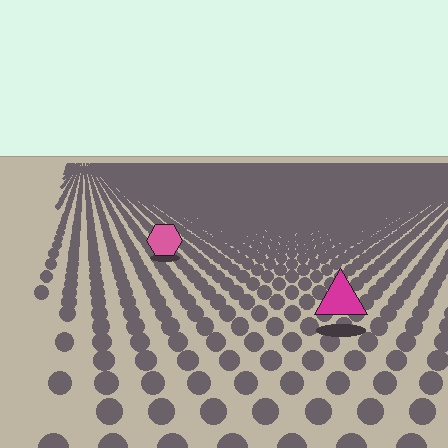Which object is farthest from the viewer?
The pink hexagon is farthest from the viewer. It appears smaller and the ground texture around it is denser.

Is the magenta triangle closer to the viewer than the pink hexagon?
Yes. The magenta triangle is closer — you can tell from the texture gradient: the ground texture is coarser near it.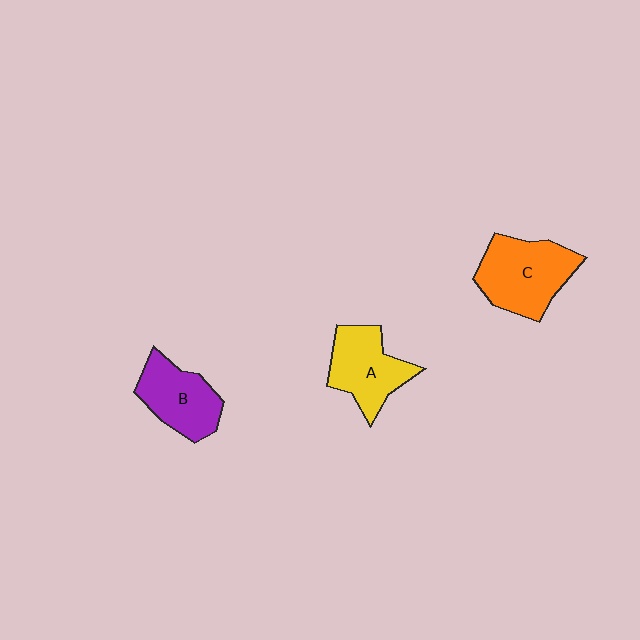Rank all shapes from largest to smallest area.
From largest to smallest: C (orange), A (yellow), B (purple).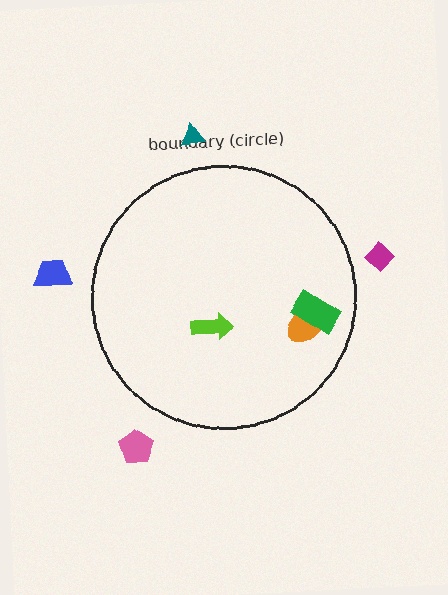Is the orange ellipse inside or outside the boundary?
Inside.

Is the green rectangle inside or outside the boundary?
Inside.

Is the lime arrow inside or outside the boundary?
Inside.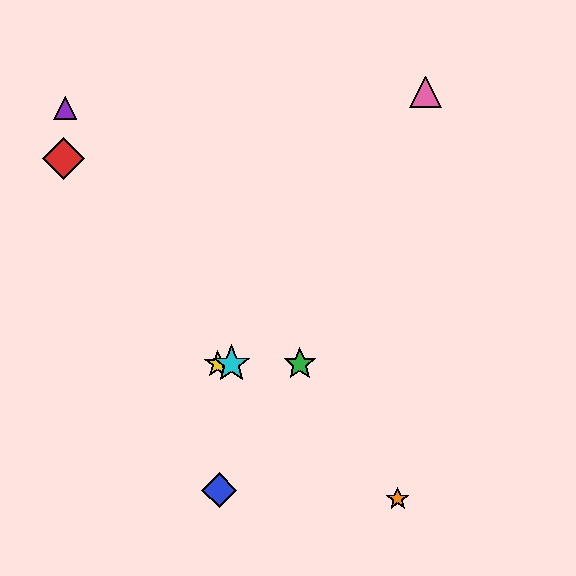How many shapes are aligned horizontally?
3 shapes (the green star, the yellow star, the cyan star) are aligned horizontally.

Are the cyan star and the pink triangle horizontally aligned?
No, the cyan star is at y≈364 and the pink triangle is at y≈92.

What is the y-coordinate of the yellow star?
The yellow star is at y≈364.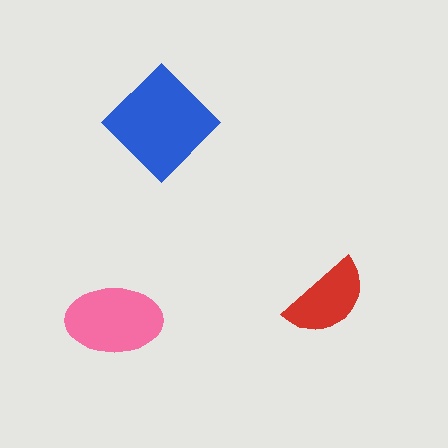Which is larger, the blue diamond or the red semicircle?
The blue diamond.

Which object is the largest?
The blue diamond.